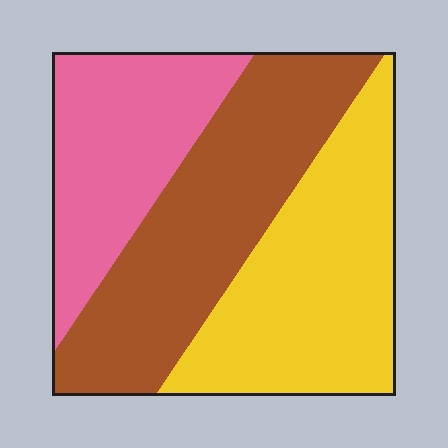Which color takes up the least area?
Pink, at roughly 25%.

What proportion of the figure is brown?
Brown covers around 35% of the figure.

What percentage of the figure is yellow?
Yellow covers around 35% of the figure.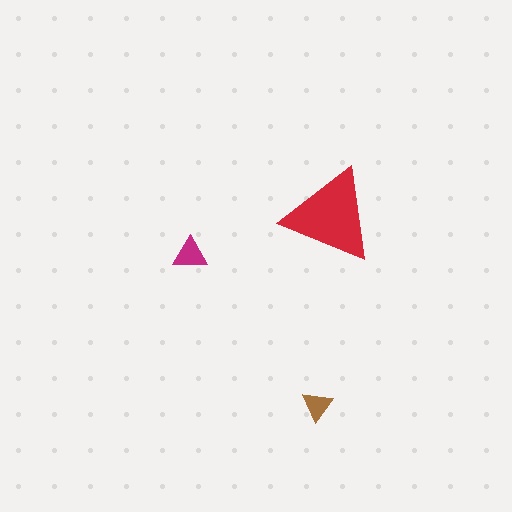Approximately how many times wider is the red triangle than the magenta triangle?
About 2.5 times wider.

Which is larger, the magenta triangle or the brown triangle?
The magenta one.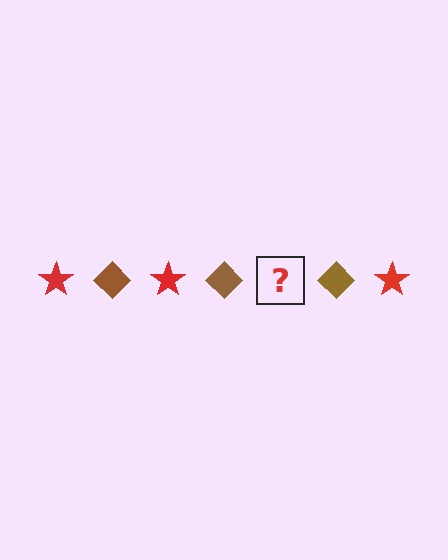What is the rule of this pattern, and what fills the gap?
The rule is that the pattern alternates between red star and brown diamond. The gap should be filled with a red star.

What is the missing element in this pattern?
The missing element is a red star.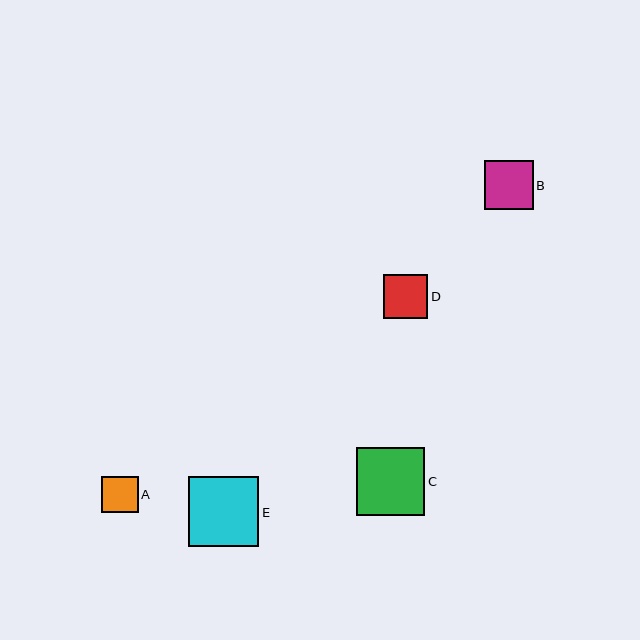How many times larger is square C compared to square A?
Square C is approximately 1.9 times the size of square A.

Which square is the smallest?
Square A is the smallest with a size of approximately 37 pixels.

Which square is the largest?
Square E is the largest with a size of approximately 71 pixels.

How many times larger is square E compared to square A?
Square E is approximately 1.9 times the size of square A.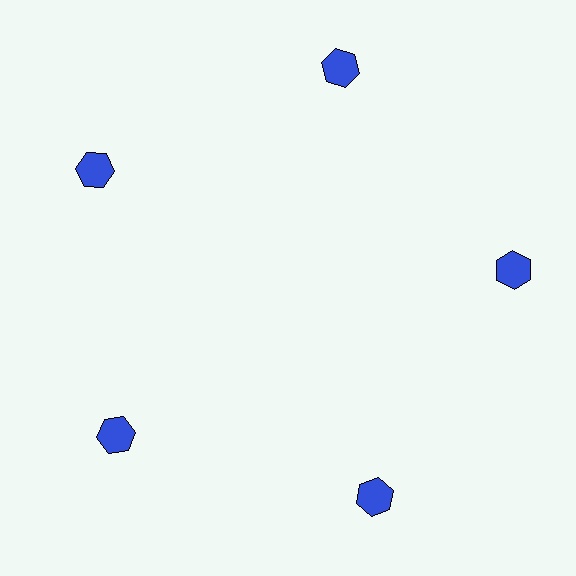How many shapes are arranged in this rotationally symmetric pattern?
There are 5 shapes, arranged in 5 groups of 1.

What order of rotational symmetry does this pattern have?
This pattern has 5-fold rotational symmetry.